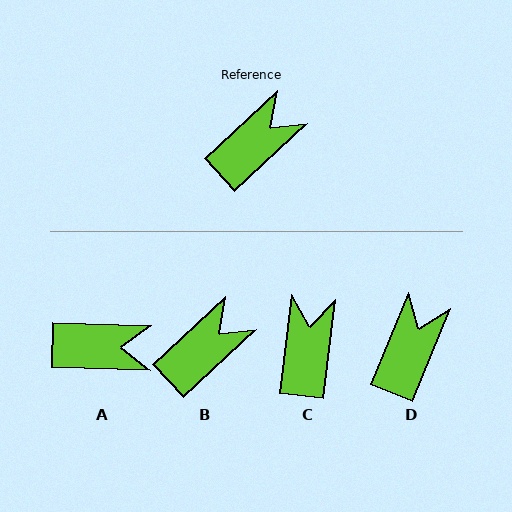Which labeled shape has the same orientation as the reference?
B.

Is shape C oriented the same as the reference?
No, it is off by about 40 degrees.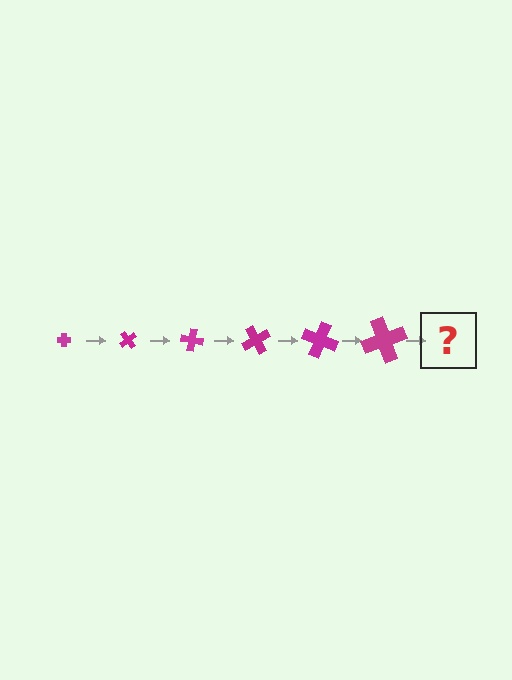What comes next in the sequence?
The next element should be a cross, larger than the previous one and rotated 300 degrees from the start.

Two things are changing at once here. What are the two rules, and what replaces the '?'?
The two rules are that the cross grows larger each step and it rotates 50 degrees each step. The '?' should be a cross, larger than the previous one and rotated 300 degrees from the start.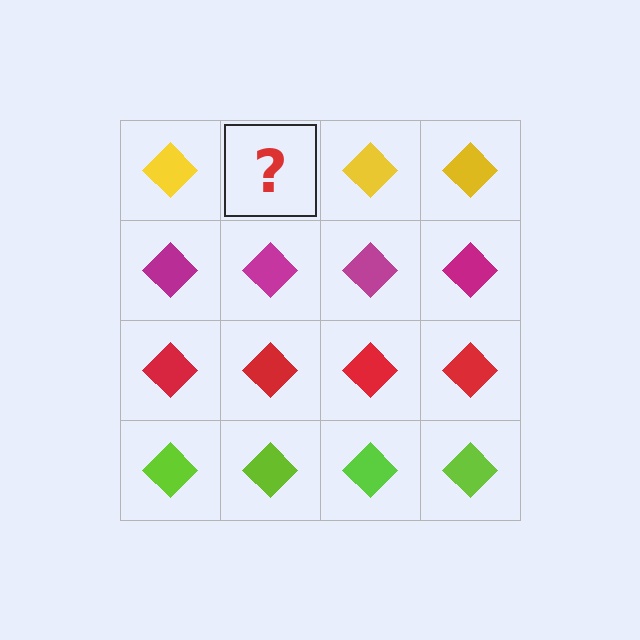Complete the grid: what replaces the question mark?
The question mark should be replaced with a yellow diamond.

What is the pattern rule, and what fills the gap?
The rule is that each row has a consistent color. The gap should be filled with a yellow diamond.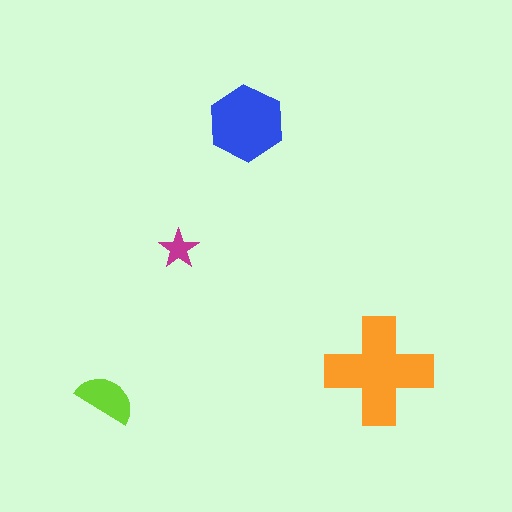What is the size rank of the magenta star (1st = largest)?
4th.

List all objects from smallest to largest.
The magenta star, the lime semicircle, the blue hexagon, the orange cross.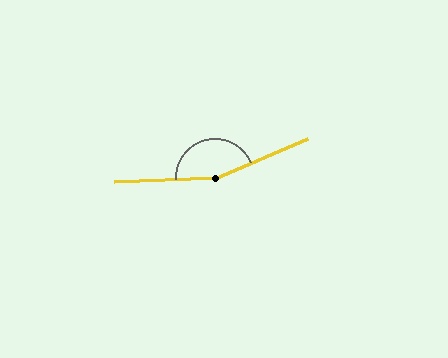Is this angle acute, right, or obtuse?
It is obtuse.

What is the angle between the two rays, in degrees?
Approximately 160 degrees.